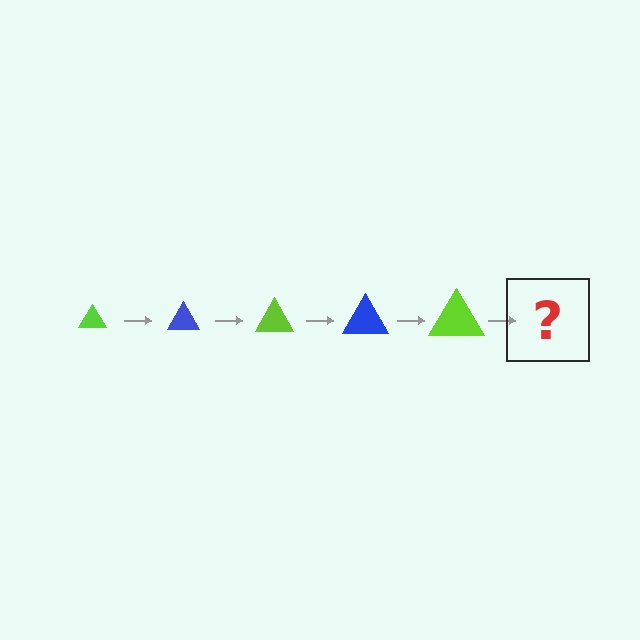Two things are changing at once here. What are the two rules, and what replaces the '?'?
The two rules are that the triangle grows larger each step and the color cycles through lime and blue. The '?' should be a blue triangle, larger than the previous one.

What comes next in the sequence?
The next element should be a blue triangle, larger than the previous one.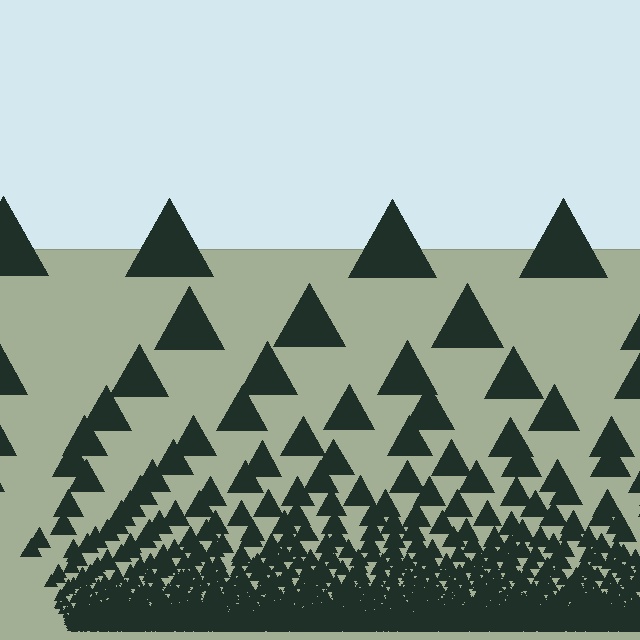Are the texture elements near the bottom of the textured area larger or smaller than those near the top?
Smaller. The gradient is inverted — elements near the bottom are smaller and denser.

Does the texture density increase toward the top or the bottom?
Density increases toward the bottom.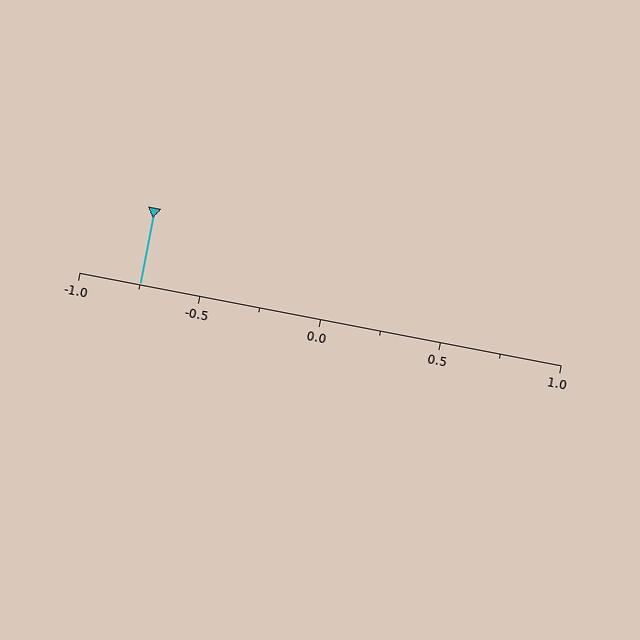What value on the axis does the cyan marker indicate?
The marker indicates approximately -0.75.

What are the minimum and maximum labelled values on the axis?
The axis runs from -1.0 to 1.0.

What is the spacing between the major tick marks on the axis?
The major ticks are spaced 0.5 apart.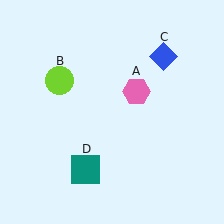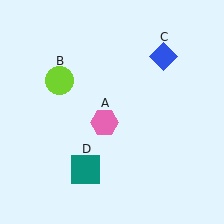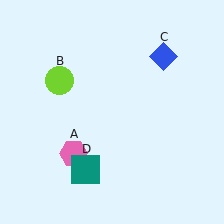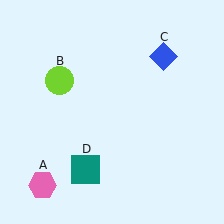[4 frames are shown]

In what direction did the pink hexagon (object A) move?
The pink hexagon (object A) moved down and to the left.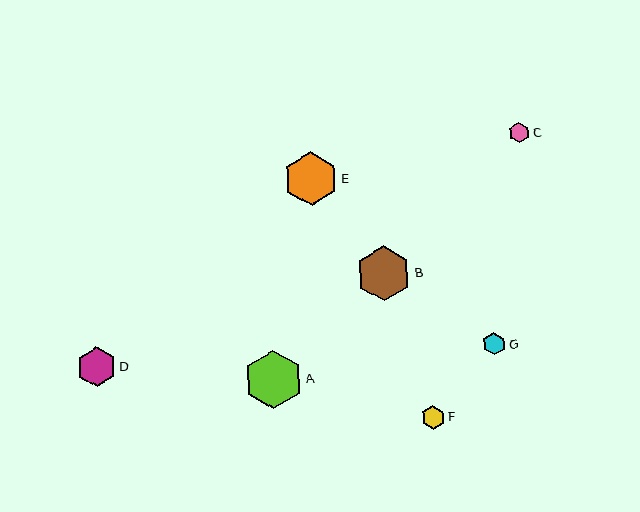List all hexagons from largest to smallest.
From largest to smallest: A, B, E, D, F, G, C.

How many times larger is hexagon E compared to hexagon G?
Hexagon E is approximately 2.4 times the size of hexagon G.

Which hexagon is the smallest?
Hexagon C is the smallest with a size of approximately 21 pixels.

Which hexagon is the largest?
Hexagon A is the largest with a size of approximately 58 pixels.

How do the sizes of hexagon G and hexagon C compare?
Hexagon G and hexagon C are approximately the same size.